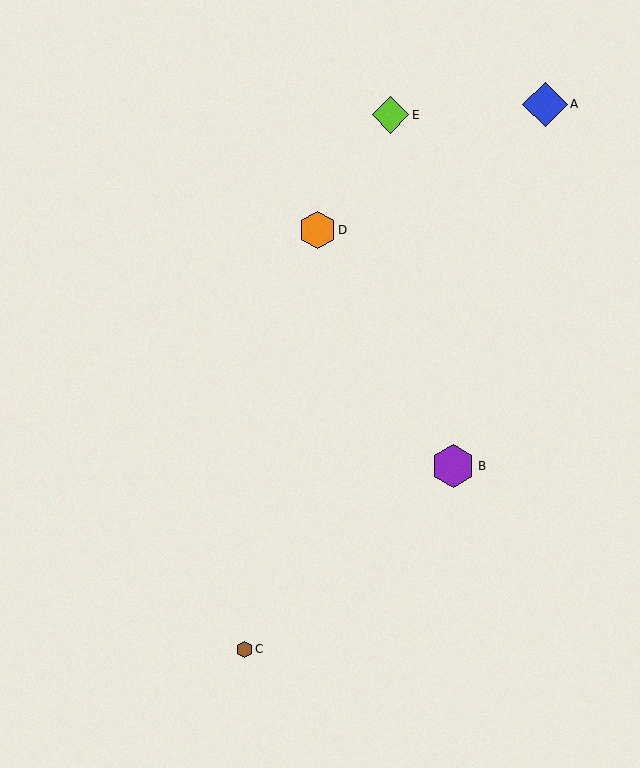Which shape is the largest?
The blue diamond (labeled A) is the largest.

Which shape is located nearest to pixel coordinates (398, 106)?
The lime diamond (labeled E) at (390, 115) is nearest to that location.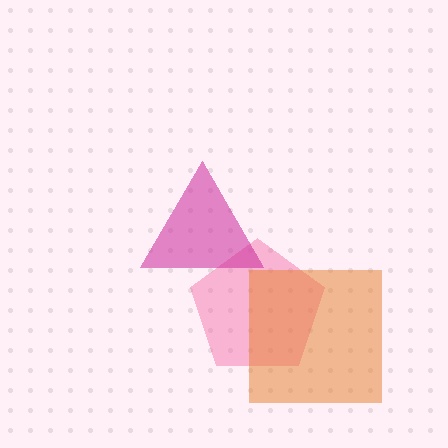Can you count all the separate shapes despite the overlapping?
Yes, there are 3 separate shapes.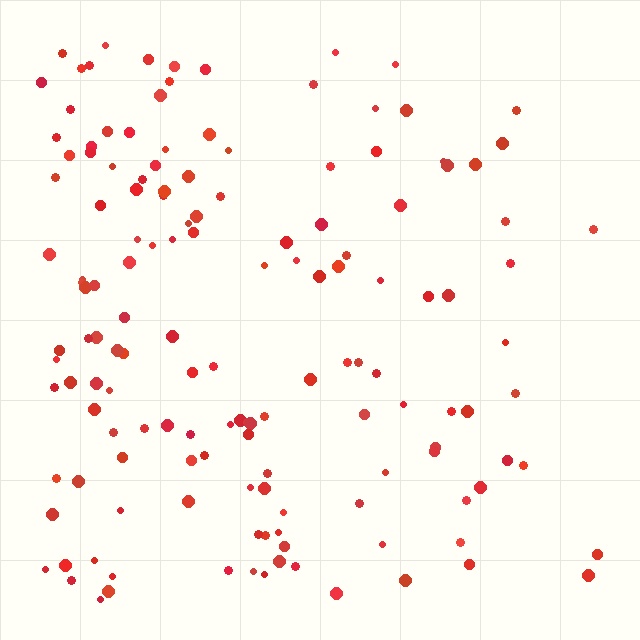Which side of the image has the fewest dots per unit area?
The right.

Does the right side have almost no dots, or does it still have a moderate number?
Still a moderate number, just noticeably fewer than the left.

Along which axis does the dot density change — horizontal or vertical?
Horizontal.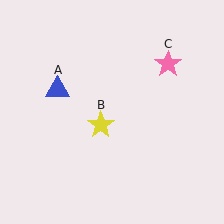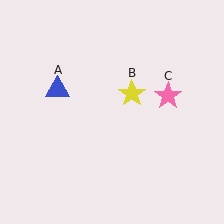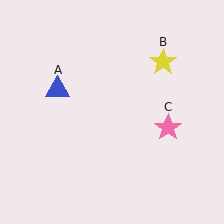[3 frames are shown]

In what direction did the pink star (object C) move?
The pink star (object C) moved down.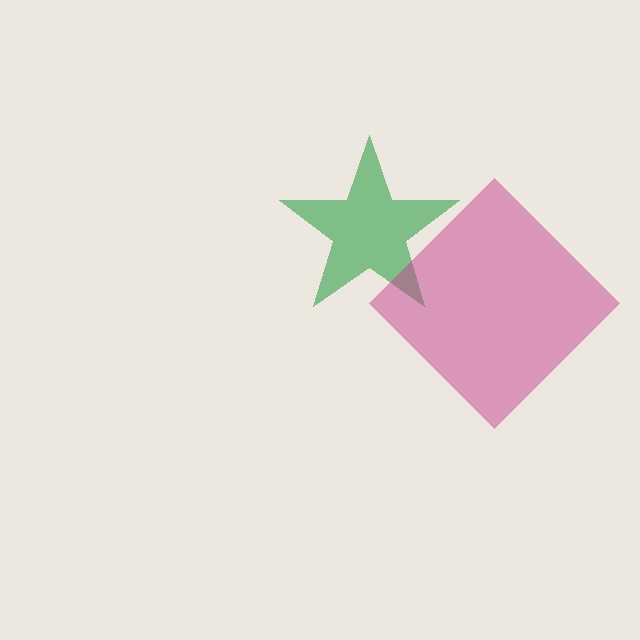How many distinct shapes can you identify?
There are 2 distinct shapes: a green star, a magenta diamond.